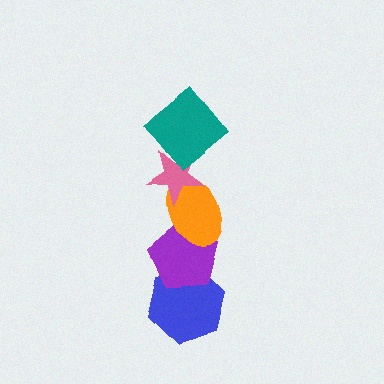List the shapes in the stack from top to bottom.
From top to bottom: the teal diamond, the pink star, the orange ellipse, the purple pentagon, the blue hexagon.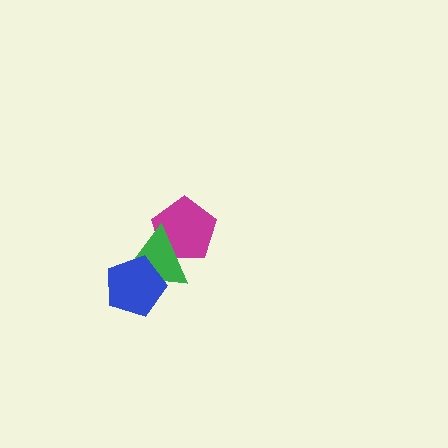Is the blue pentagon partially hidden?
No, no other shape covers it.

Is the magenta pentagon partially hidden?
Yes, it is partially covered by another shape.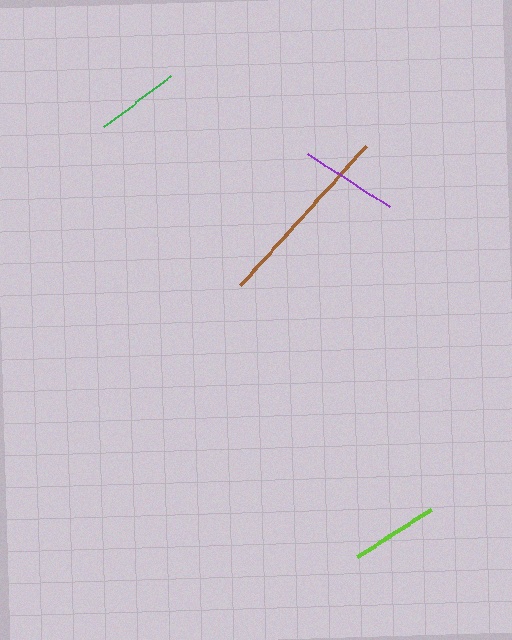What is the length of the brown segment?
The brown segment is approximately 189 pixels long.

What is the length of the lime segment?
The lime segment is approximately 88 pixels long.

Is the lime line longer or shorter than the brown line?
The brown line is longer than the lime line.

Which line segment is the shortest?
The green line is the shortest at approximately 83 pixels.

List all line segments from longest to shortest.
From longest to shortest: brown, purple, lime, green.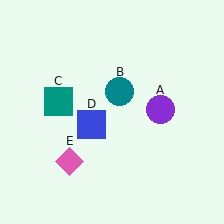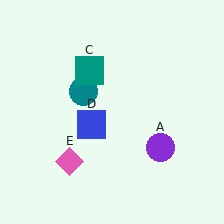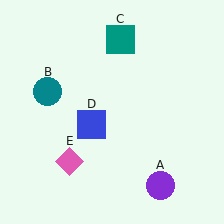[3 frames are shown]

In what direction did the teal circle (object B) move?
The teal circle (object B) moved left.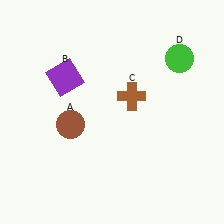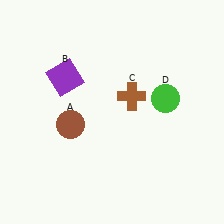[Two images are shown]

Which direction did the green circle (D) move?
The green circle (D) moved down.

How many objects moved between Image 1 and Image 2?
1 object moved between the two images.